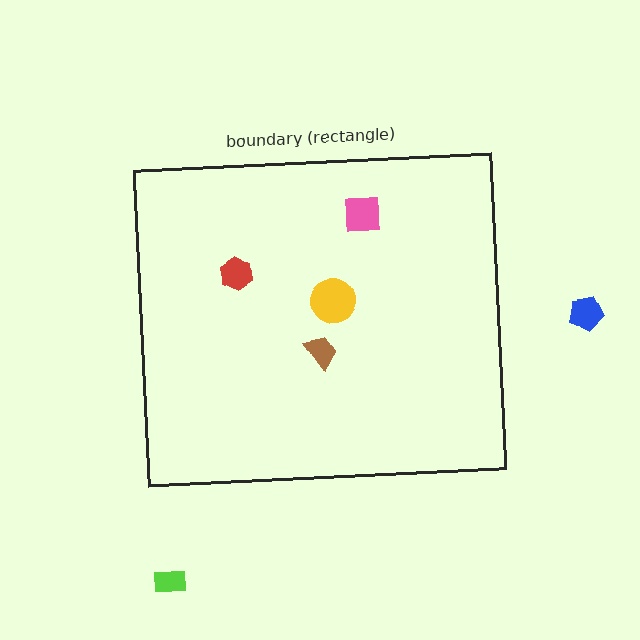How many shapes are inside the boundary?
4 inside, 2 outside.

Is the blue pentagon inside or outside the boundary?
Outside.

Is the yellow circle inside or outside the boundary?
Inside.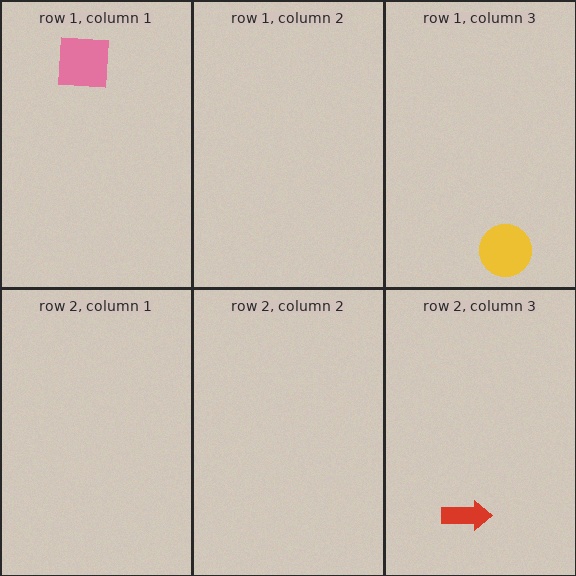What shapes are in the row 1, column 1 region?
The pink square.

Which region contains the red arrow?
The row 2, column 3 region.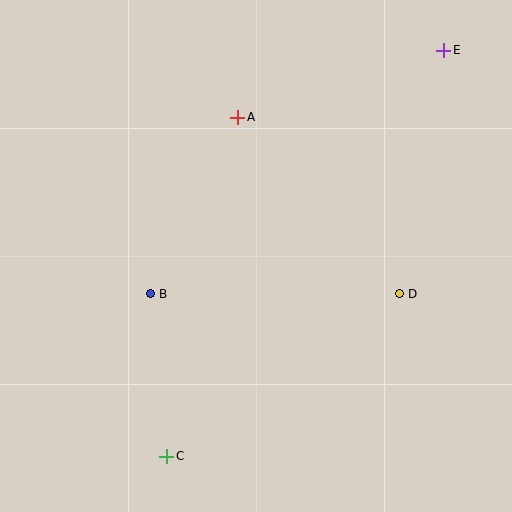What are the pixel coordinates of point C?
Point C is at (167, 456).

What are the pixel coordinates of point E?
Point E is at (444, 50).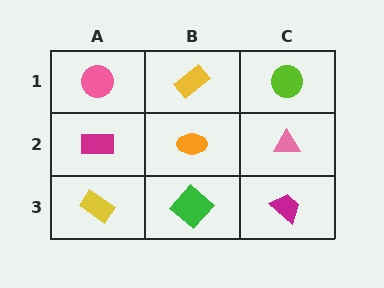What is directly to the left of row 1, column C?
A yellow rectangle.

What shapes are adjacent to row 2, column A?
A pink circle (row 1, column A), a yellow rectangle (row 3, column A), an orange ellipse (row 2, column B).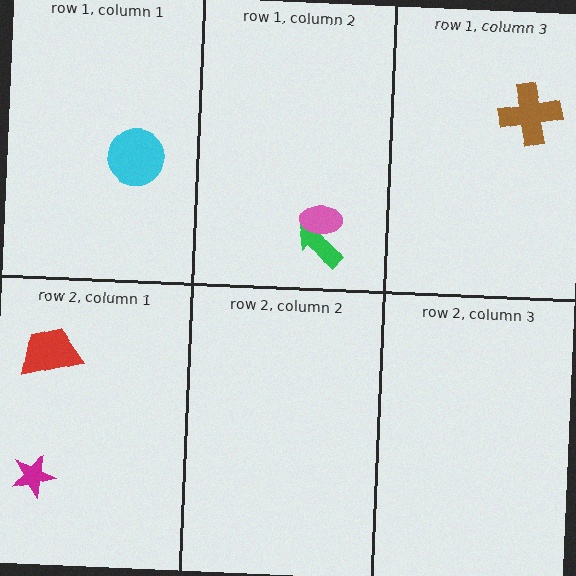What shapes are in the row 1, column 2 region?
The green arrow, the pink ellipse.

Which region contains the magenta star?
The row 2, column 1 region.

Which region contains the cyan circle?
The row 1, column 1 region.